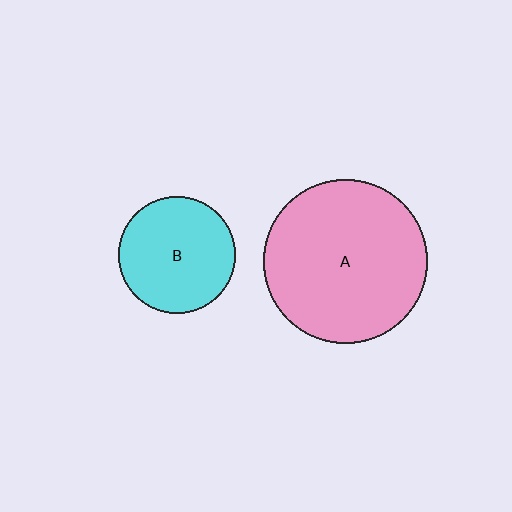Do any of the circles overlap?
No, none of the circles overlap.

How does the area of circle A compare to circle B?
Approximately 1.9 times.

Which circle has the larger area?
Circle A (pink).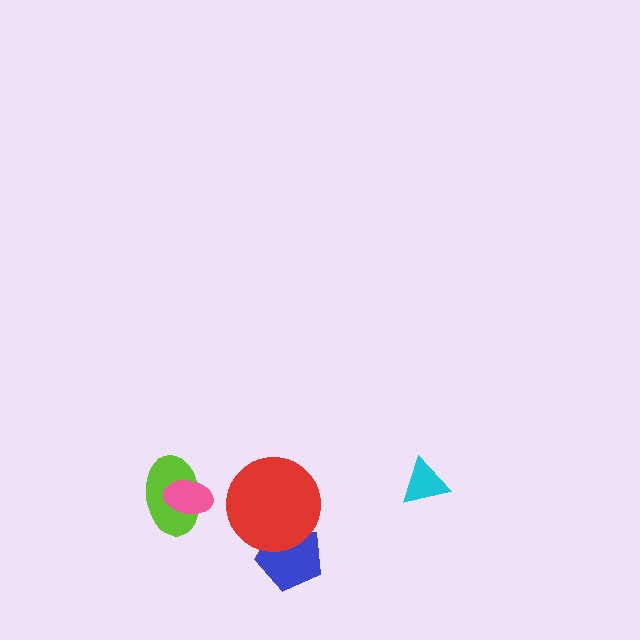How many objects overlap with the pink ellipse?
1 object overlaps with the pink ellipse.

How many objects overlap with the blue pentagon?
1 object overlaps with the blue pentagon.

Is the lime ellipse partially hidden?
Yes, it is partially covered by another shape.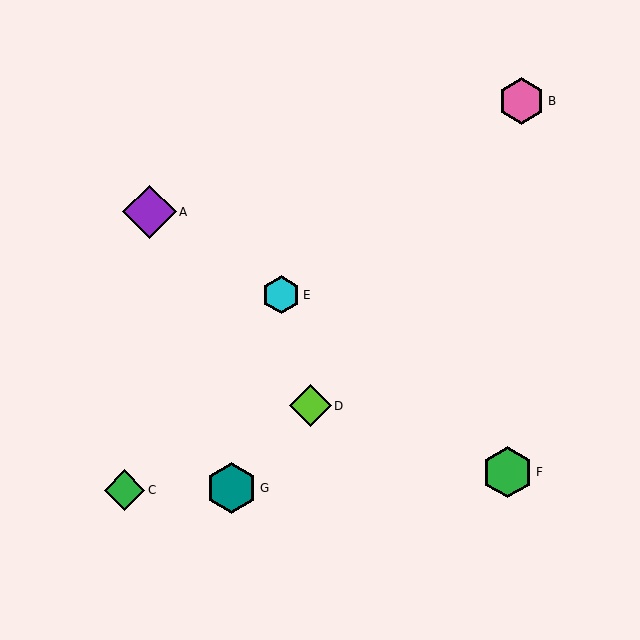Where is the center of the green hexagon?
The center of the green hexagon is at (507, 472).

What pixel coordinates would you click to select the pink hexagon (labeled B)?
Click at (522, 101) to select the pink hexagon B.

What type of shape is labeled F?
Shape F is a green hexagon.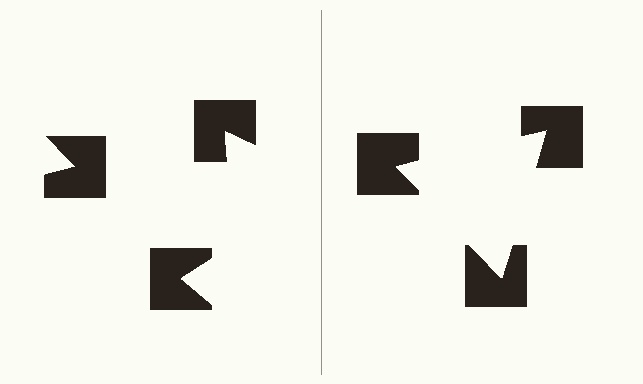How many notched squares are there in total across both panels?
6 — 3 on each side.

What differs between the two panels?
The notched squares are positioned identically on both sides; only the wedge orientations differ. On the right they align to a triangle; on the left they are misaligned.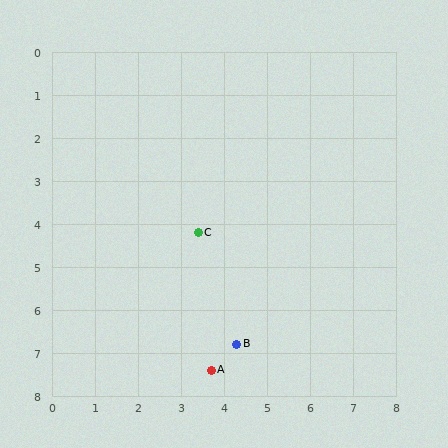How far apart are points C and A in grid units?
Points C and A are about 3.2 grid units apart.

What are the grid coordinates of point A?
Point A is at approximately (3.7, 7.4).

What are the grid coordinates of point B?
Point B is at approximately (4.3, 6.8).